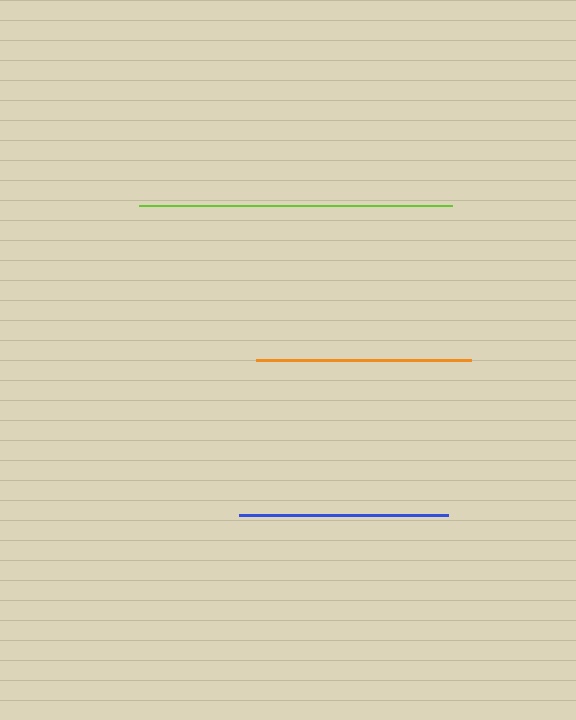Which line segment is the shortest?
The blue line is the shortest at approximately 208 pixels.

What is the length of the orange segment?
The orange segment is approximately 215 pixels long.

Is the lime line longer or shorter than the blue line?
The lime line is longer than the blue line.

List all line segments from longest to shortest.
From longest to shortest: lime, orange, blue.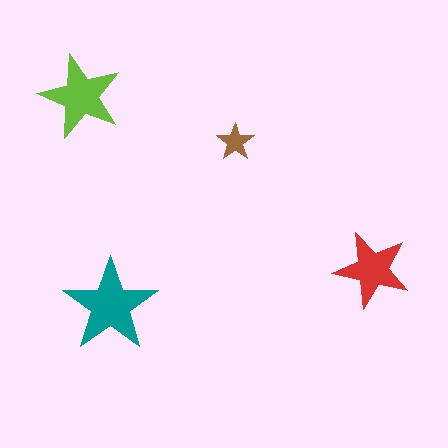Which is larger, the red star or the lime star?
The lime one.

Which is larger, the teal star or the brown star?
The teal one.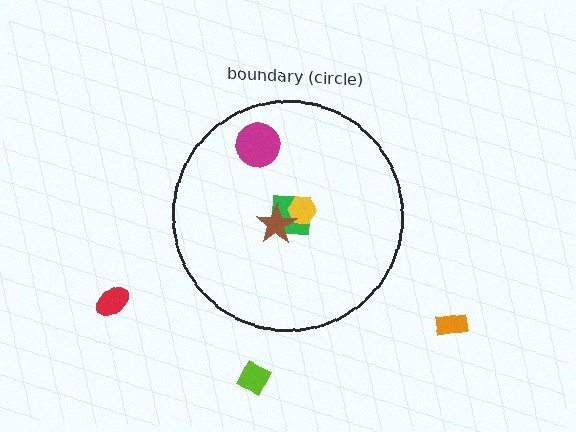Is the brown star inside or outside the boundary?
Inside.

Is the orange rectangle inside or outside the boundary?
Outside.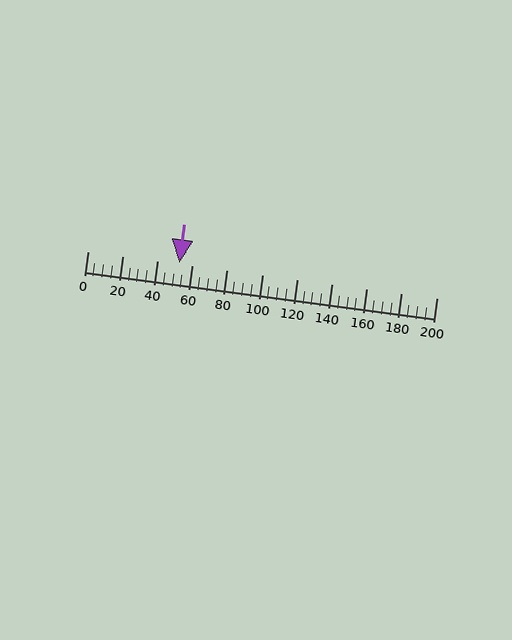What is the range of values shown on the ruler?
The ruler shows values from 0 to 200.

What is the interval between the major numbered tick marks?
The major tick marks are spaced 20 units apart.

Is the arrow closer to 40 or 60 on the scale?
The arrow is closer to 60.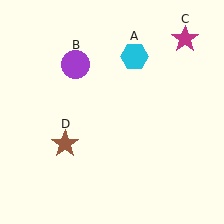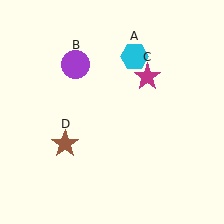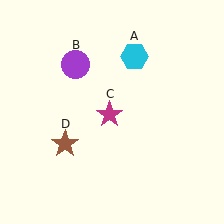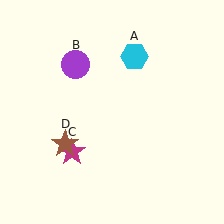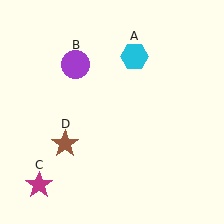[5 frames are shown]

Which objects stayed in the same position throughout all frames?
Cyan hexagon (object A) and purple circle (object B) and brown star (object D) remained stationary.